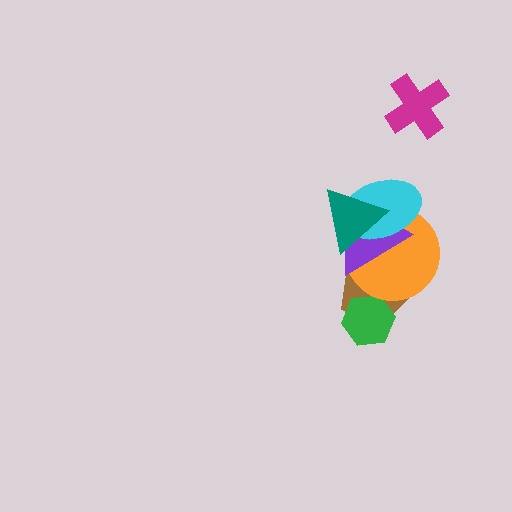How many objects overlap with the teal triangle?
3 objects overlap with the teal triangle.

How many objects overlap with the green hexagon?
1 object overlaps with the green hexagon.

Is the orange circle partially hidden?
Yes, it is partially covered by another shape.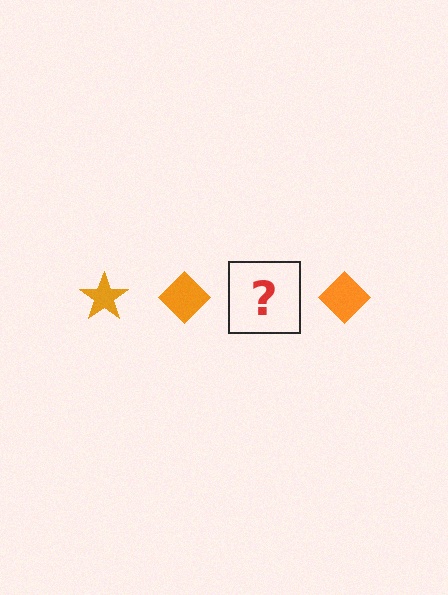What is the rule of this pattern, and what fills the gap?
The rule is that the pattern cycles through star, diamond shapes in orange. The gap should be filled with an orange star.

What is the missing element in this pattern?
The missing element is an orange star.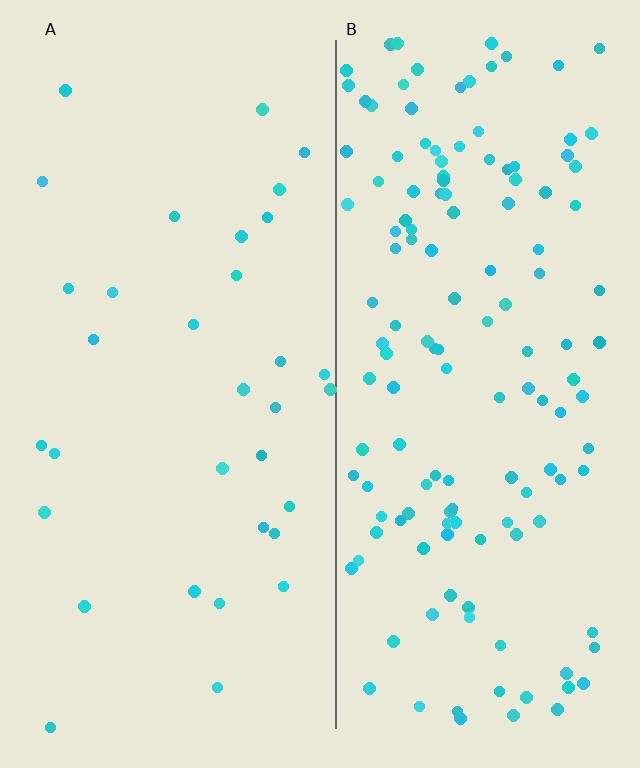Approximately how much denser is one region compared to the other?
Approximately 4.3× — region B over region A.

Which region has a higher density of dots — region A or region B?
B (the right).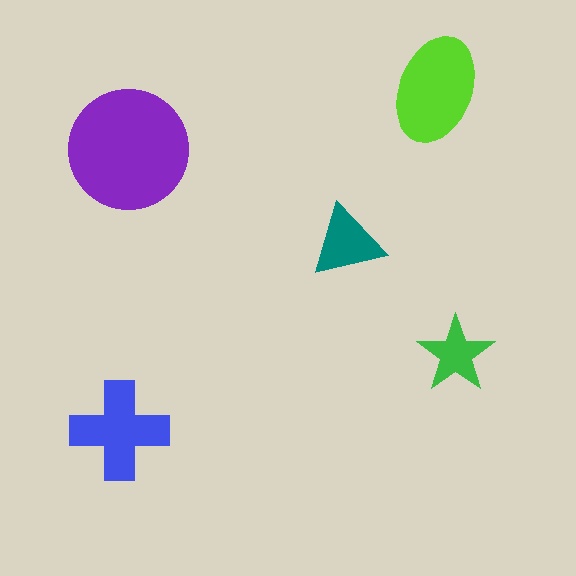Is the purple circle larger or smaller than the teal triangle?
Larger.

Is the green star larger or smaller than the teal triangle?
Smaller.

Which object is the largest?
The purple circle.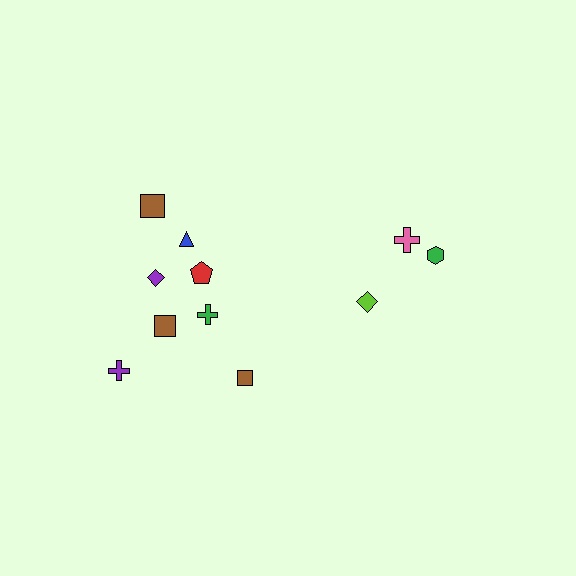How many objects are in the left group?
There are 8 objects.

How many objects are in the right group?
There are 3 objects.